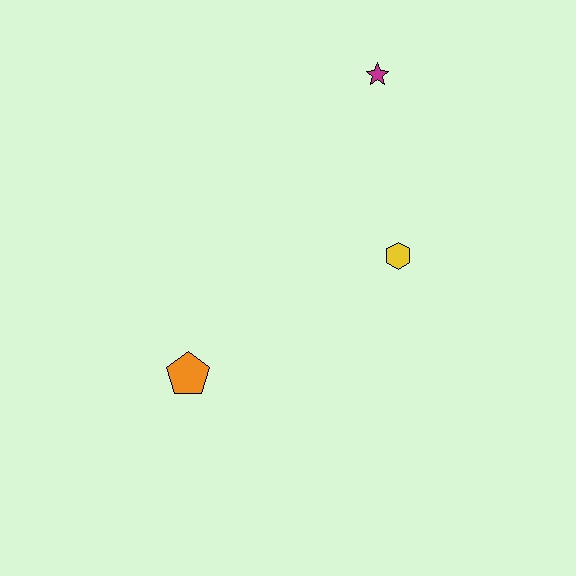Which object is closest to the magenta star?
The yellow hexagon is closest to the magenta star.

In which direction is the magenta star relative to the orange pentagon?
The magenta star is above the orange pentagon.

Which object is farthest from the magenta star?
The orange pentagon is farthest from the magenta star.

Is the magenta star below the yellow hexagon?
No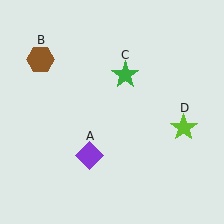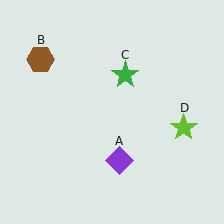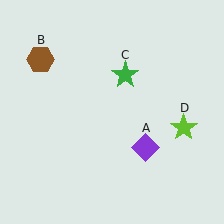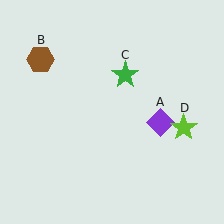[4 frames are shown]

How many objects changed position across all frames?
1 object changed position: purple diamond (object A).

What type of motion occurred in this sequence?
The purple diamond (object A) rotated counterclockwise around the center of the scene.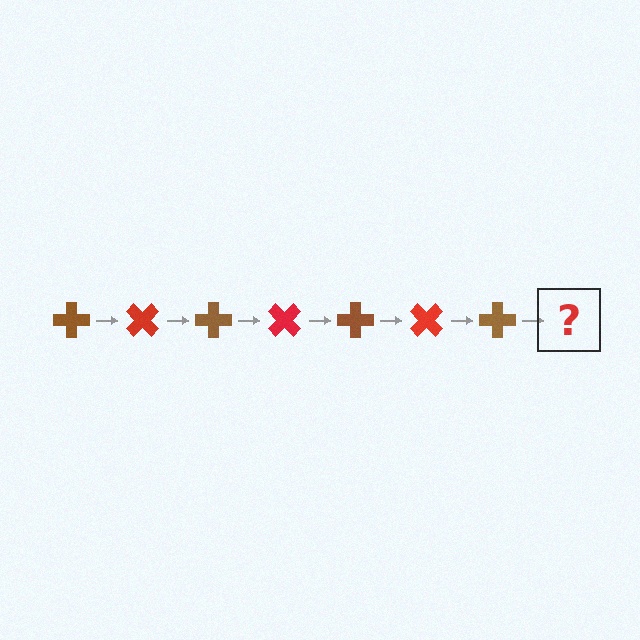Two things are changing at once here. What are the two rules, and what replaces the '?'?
The two rules are that it rotates 45 degrees each step and the color cycles through brown and red. The '?' should be a red cross, rotated 315 degrees from the start.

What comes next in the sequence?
The next element should be a red cross, rotated 315 degrees from the start.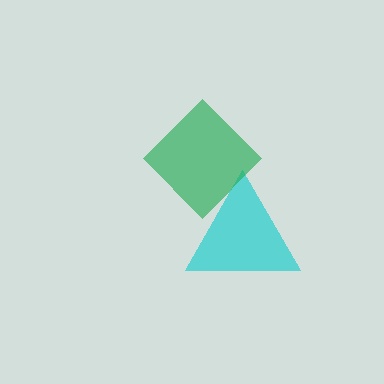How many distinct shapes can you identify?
There are 2 distinct shapes: a cyan triangle, a green diamond.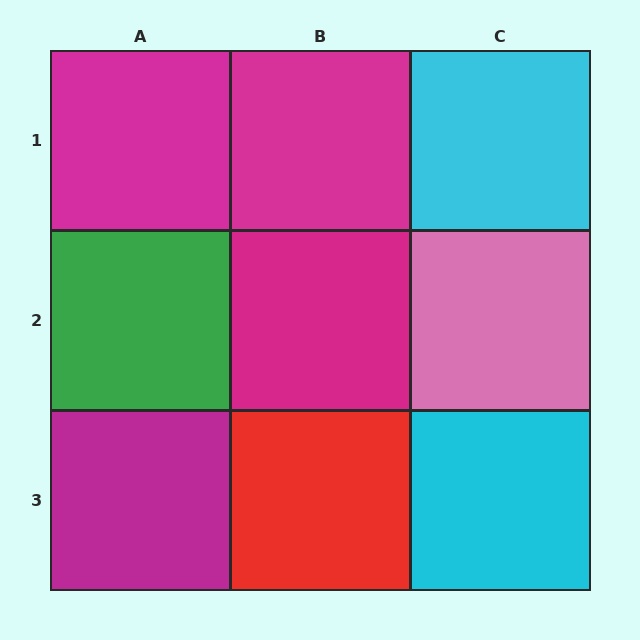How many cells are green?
1 cell is green.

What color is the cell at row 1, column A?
Magenta.